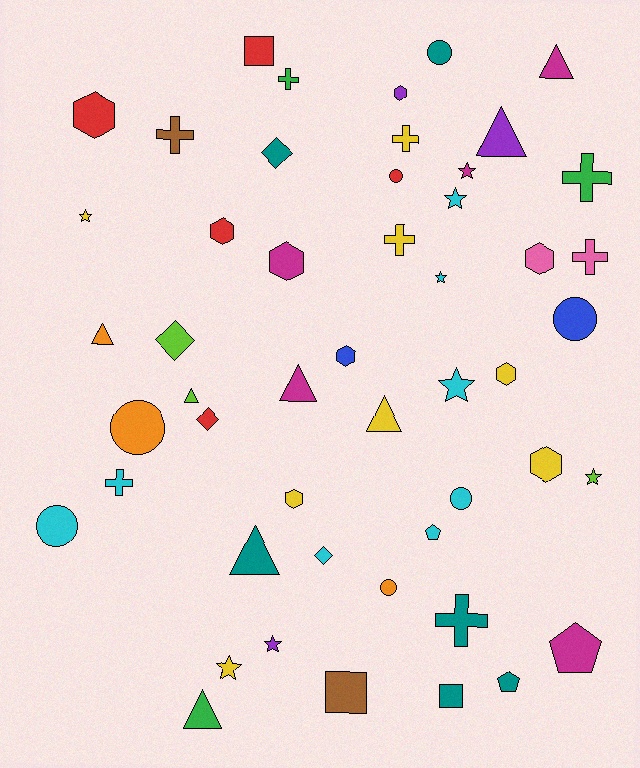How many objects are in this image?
There are 50 objects.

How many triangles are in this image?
There are 8 triangles.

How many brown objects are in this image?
There are 2 brown objects.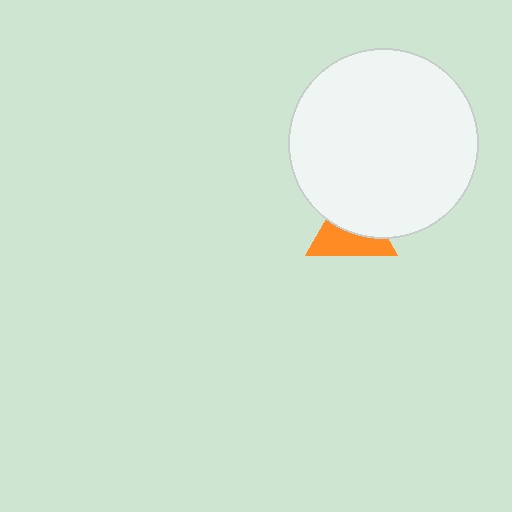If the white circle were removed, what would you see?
You would see the complete orange triangle.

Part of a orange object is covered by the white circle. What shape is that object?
It is a triangle.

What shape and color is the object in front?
The object in front is a white circle.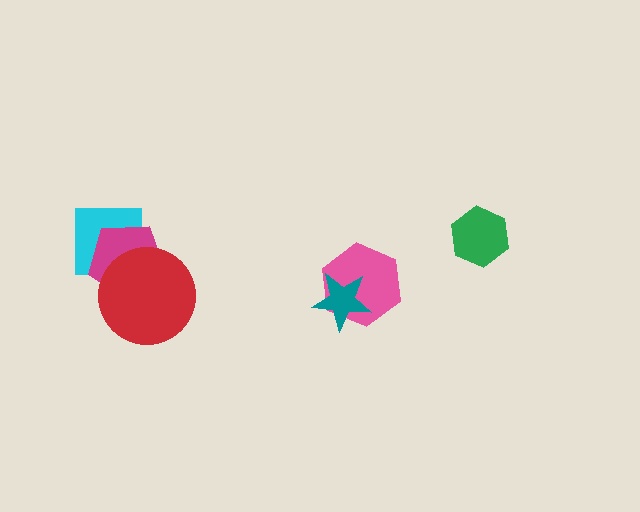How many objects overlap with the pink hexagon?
1 object overlaps with the pink hexagon.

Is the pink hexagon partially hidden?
Yes, it is partially covered by another shape.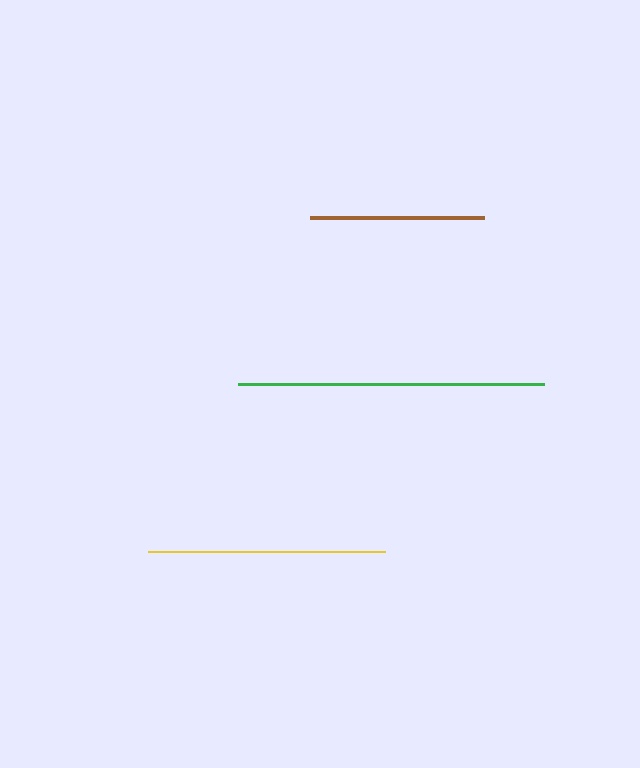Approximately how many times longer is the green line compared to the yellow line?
The green line is approximately 1.3 times the length of the yellow line.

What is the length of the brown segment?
The brown segment is approximately 175 pixels long.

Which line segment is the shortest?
The brown line is the shortest at approximately 175 pixels.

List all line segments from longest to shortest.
From longest to shortest: green, yellow, brown.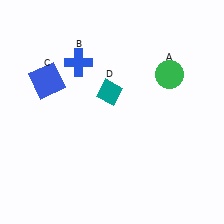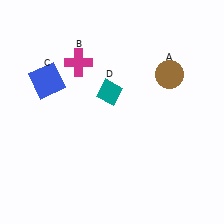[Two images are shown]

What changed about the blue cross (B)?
In Image 1, B is blue. In Image 2, it changed to magenta.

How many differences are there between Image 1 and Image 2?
There are 2 differences between the two images.